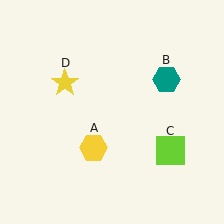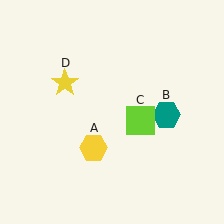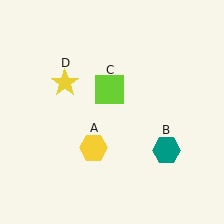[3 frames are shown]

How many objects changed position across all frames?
2 objects changed position: teal hexagon (object B), lime square (object C).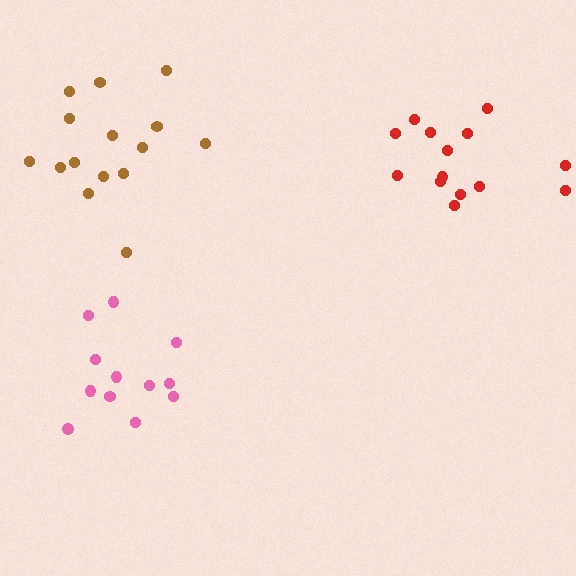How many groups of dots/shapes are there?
There are 3 groups.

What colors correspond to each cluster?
The clusters are colored: brown, pink, red.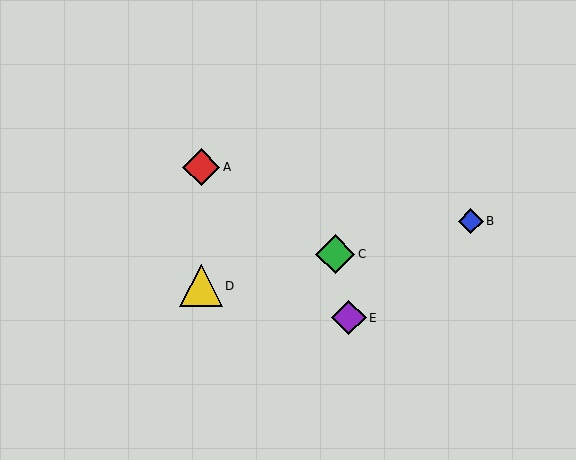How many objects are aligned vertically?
2 objects (A, D) are aligned vertically.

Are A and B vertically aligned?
No, A is at x≈201 and B is at x≈471.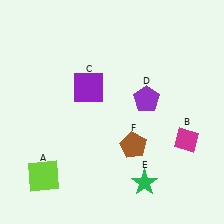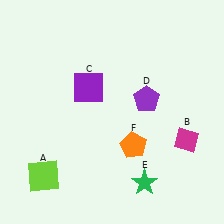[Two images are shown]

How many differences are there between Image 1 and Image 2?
There is 1 difference between the two images.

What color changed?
The pentagon (F) changed from brown in Image 1 to orange in Image 2.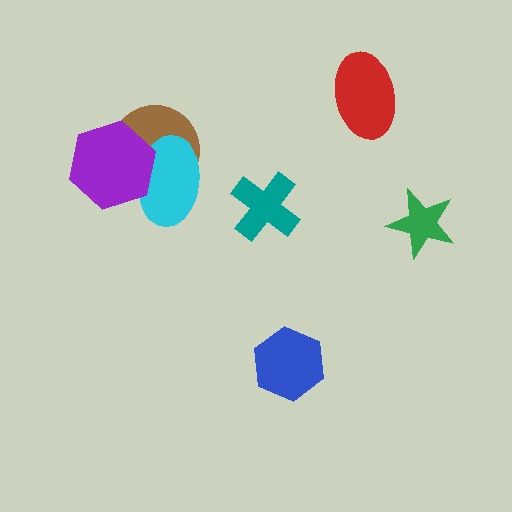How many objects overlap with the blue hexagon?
0 objects overlap with the blue hexagon.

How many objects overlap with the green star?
0 objects overlap with the green star.